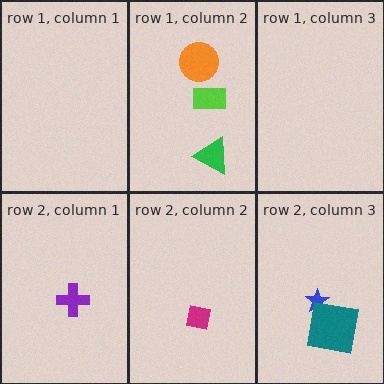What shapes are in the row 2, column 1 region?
The purple cross.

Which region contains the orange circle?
The row 1, column 2 region.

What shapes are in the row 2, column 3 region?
The blue star, the teal square.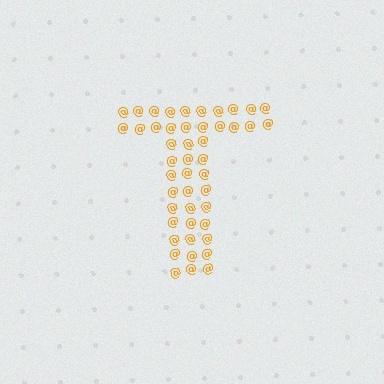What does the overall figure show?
The overall figure shows the letter T.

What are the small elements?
The small elements are at signs.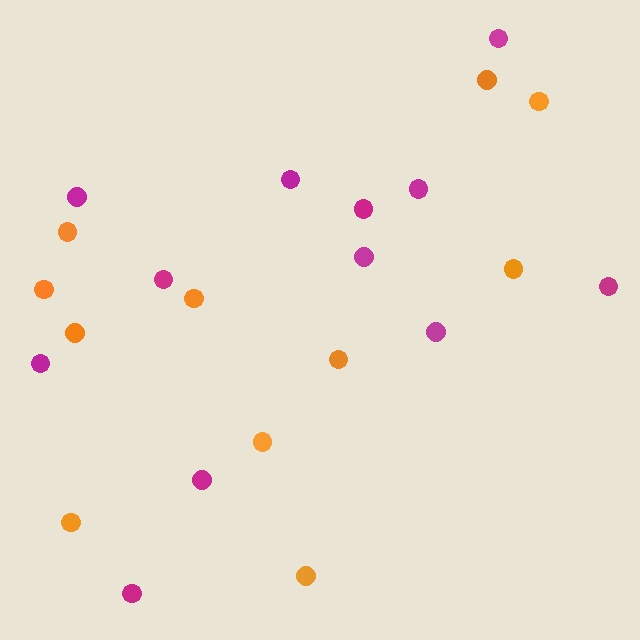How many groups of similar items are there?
There are 2 groups: one group of magenta circles (12) and one group of orange circles (11).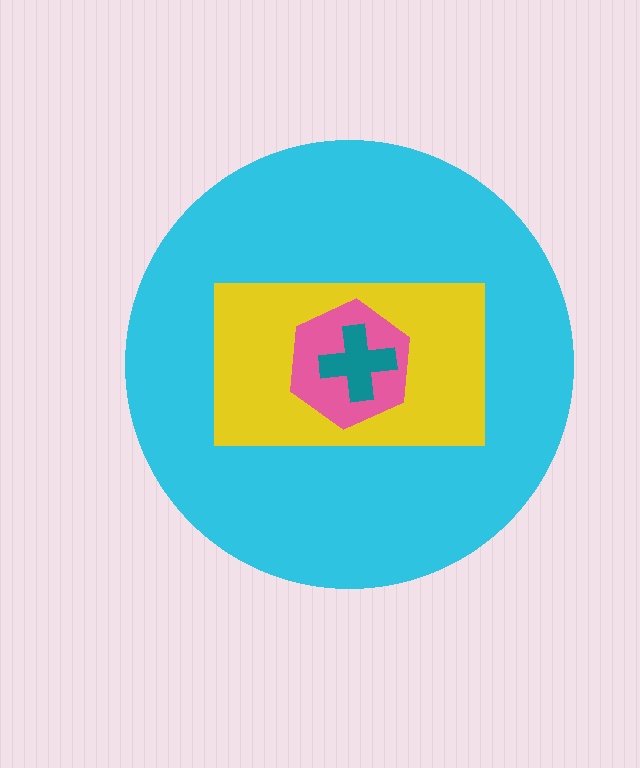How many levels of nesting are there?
4.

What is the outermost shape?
The cyan circle.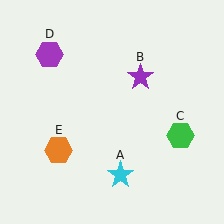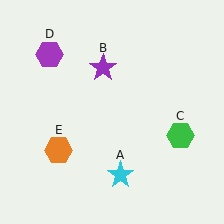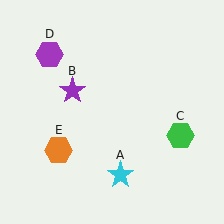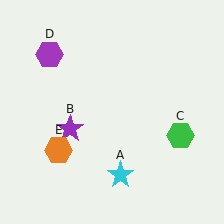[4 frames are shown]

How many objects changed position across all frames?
1 object changed position: purple star (object B).